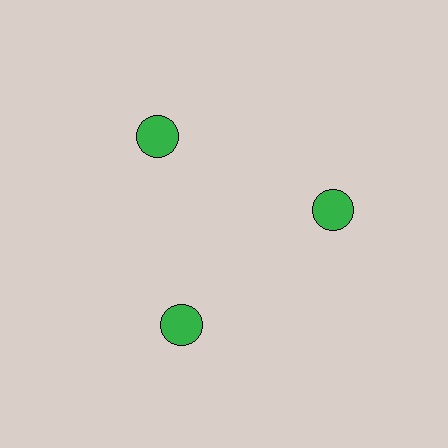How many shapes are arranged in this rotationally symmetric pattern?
There are 3 shapes, arranged in 3 groups of 1.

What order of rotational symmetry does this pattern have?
This pattern has 3-fold rotational symmetry.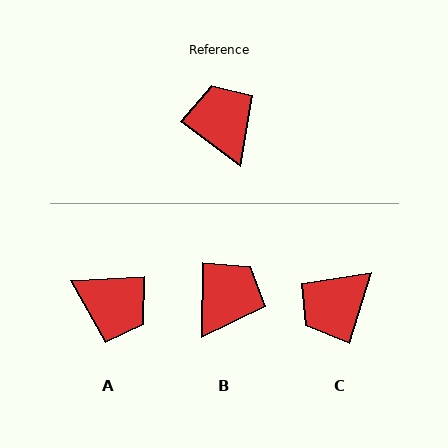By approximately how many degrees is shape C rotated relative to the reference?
Approximately 109 degrees counter-clockwise.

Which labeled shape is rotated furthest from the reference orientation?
A, about 140 degrees away.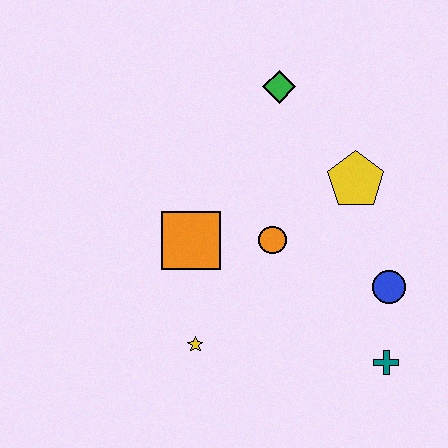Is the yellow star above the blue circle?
No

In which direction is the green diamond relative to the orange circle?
The green diamond is above the orange circle.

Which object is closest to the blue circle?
The teal cross is closest to the blue circle.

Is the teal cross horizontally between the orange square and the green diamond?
No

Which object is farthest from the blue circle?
The green diamond is farthest from the blue circle.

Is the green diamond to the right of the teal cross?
No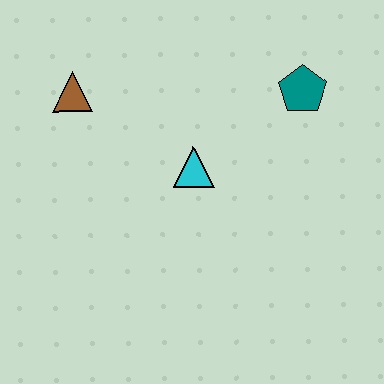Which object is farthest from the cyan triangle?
The brown triangle is farthest from the cyan triangle.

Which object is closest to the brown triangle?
The cyan triangle is closest to the brown triangle.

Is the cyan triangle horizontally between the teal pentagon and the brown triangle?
Yes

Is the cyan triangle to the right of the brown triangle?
Yes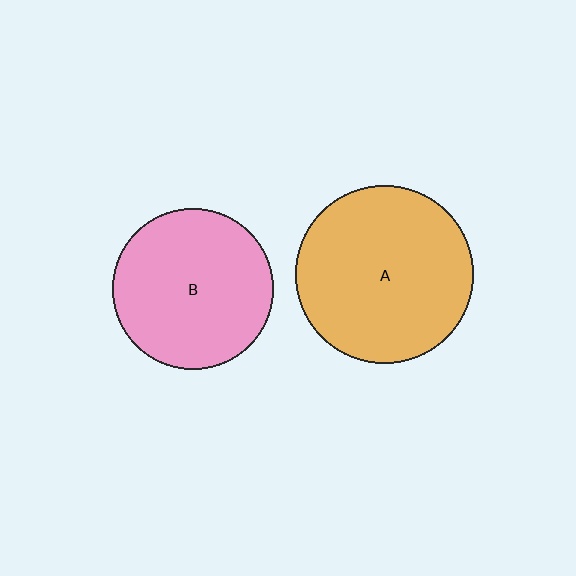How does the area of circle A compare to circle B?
Approximately 1.2 times.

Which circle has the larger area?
Circle A (orange).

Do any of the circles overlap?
No, none of the circles overlap.